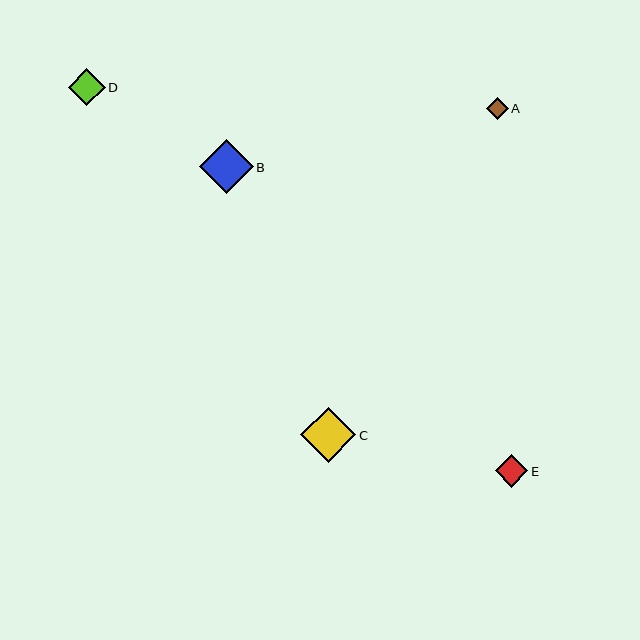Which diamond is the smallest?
Diamond A is the smallest with a size of approximately 22 pixels.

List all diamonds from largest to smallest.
From largest to smallest: C, B, D, E, A.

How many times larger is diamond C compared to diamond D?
Diamond C is approximately 1.5 times the size of diamond D.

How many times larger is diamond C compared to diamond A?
Diamond C is approximately 2.5 times the size of diamond A.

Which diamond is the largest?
Diamond C is the largest with a size of approximately 55 pixels.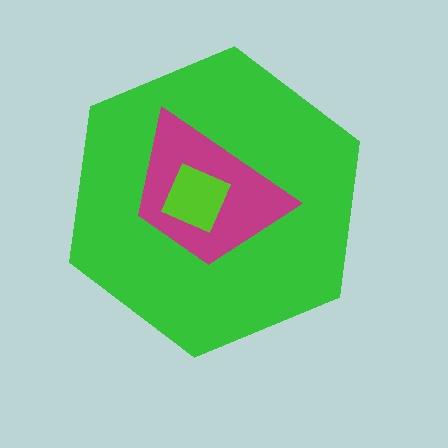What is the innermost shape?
The lime diamond.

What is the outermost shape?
The green hexagon.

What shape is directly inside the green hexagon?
The magenta trapezoid.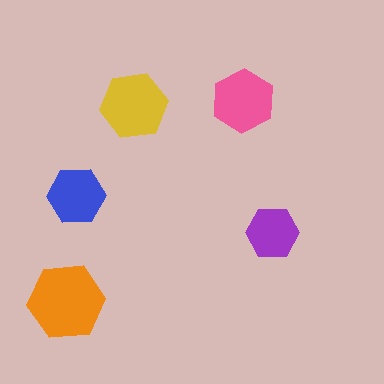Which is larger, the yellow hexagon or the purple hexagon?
The yellow one.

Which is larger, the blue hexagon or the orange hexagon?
The orange one.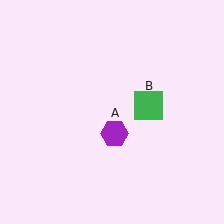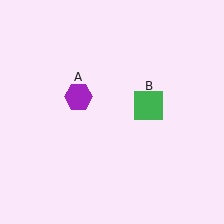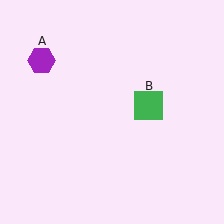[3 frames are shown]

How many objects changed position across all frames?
1 object changed position: purple hexagon (object A).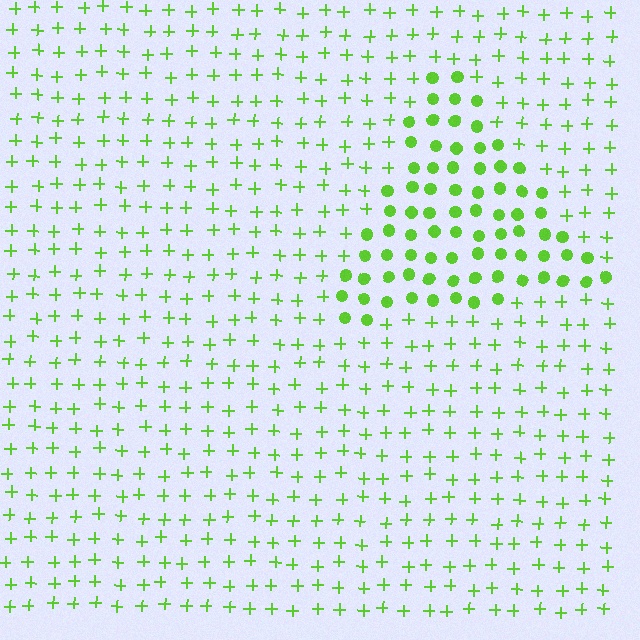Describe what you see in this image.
The image is filled with small lime elements arranged in a uniform grid. A triangle-shaped region contains circles, while the surrounding area contains plus signs. The boundary is defined purely by the change in element shape.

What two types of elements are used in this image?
The image uses circles inside the triangle region and plus signs outside it.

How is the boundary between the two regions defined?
The boundary is defined by a change in element shape: circles inside vs. plus signs outside. All elements share the same color and spacing.